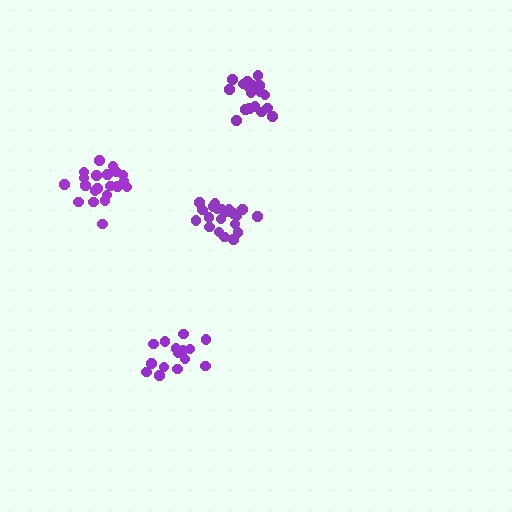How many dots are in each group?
Group 1: 21 dots, Group 2: 20 dots, Group 3: 15 dots, Group 4: 21 dots (77 total).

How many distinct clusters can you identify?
There are 4 distinct clusters.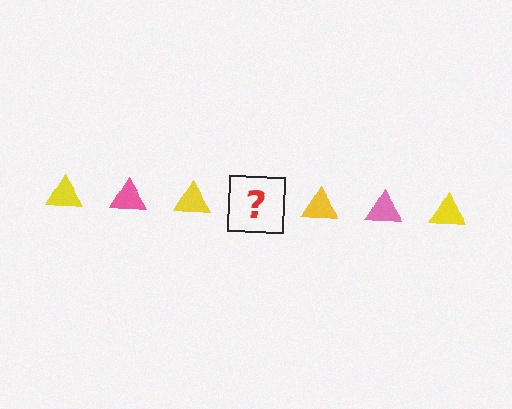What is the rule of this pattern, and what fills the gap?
The rule is that the pattern cycles through yellow, pink triangles. The gap should be filled with a pink triangle.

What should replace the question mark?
The question mark should be replaced with a pink triangle.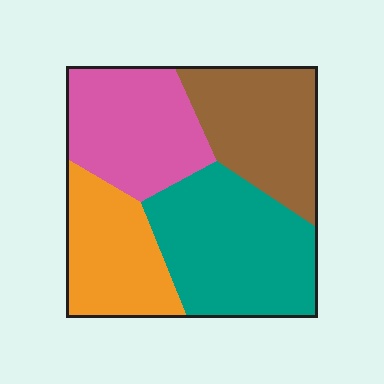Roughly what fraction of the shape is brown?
Brown takes up about one quarter (1/4) of the shape.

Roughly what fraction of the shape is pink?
Pink covers 24% of the shape.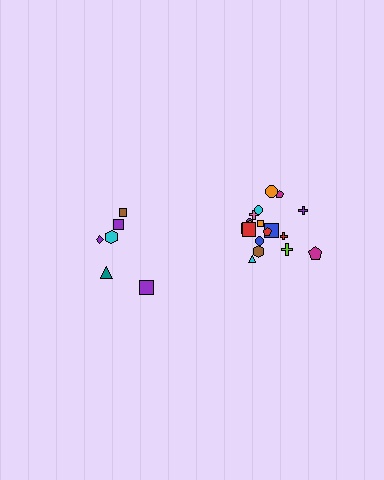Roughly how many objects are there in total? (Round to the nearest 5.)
Roughly 25 objects in total.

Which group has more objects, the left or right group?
The right group.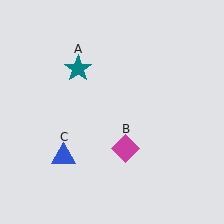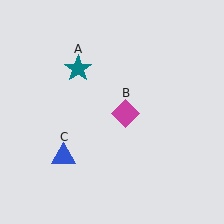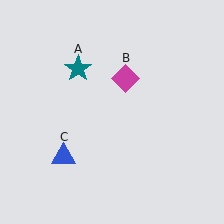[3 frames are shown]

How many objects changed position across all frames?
1 object changed position: magenta diamond (object B).